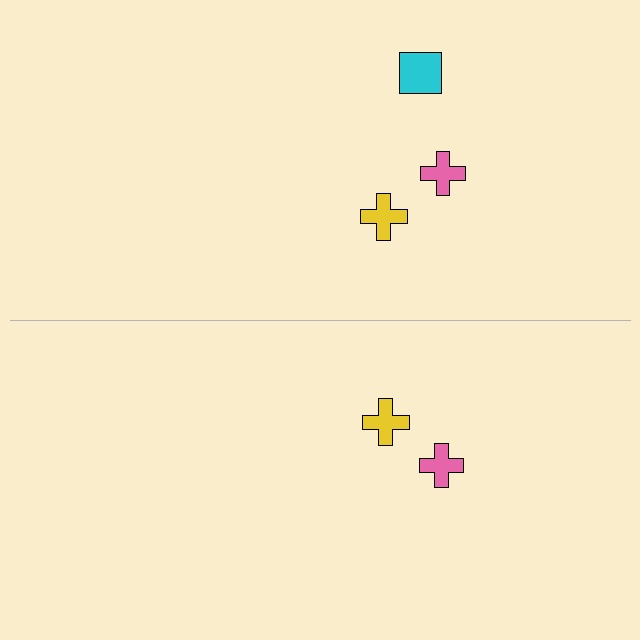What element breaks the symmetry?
A cyan square is missing from the bottom side.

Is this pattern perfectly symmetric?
No, the pattern is not perfectly symmetric. A cyan square is missing from the bottom side.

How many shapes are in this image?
There are 5 shapes in this image.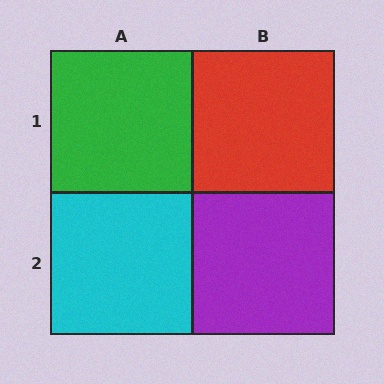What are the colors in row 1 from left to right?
Green, red.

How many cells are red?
1 cell is red.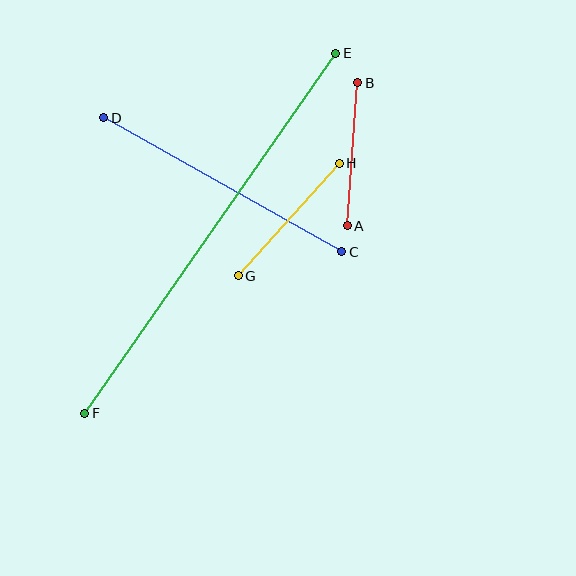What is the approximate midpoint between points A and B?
The midpoint is at approximately (352, 154) pixels.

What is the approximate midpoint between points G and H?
The midpoint is at approximately (289, 219) pixels.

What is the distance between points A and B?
The distance is approximately 143 pixels.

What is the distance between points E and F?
The distance is approximately 439 pixels.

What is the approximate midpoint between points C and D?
The midpoint is at approximately (223, 185) pixels.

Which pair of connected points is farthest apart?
Points E and F are farthest apart.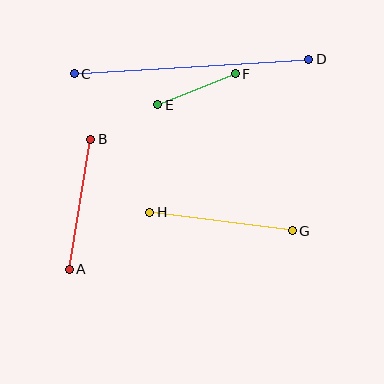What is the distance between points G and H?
The distance is approximately 144 pixels.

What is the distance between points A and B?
The distance is approximately 132 pixels.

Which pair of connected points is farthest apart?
Points C and D are farthest apart.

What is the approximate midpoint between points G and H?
The midpoint is at approximately (221, 222) pixels.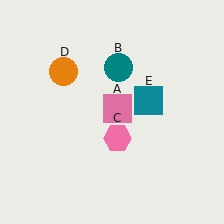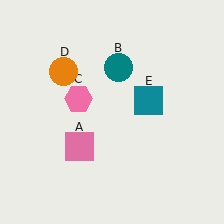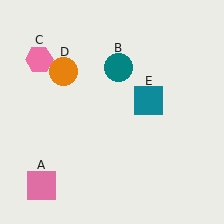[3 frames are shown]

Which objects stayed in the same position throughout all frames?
Teal circle (object B) and orange circle (object D) and teal square (object E) remained stationary.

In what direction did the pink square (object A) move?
The pink square (object A) moved down and to the left.